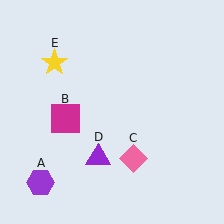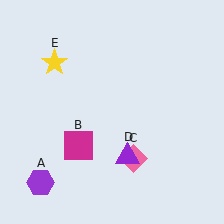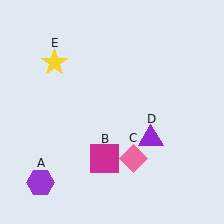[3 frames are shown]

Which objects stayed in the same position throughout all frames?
Purple hexagon (object A) and pink diamond (object C) and yellow star (object E) remained stationary.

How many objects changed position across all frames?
2 objects changed position: magenta square (object B), purple triangle (object D).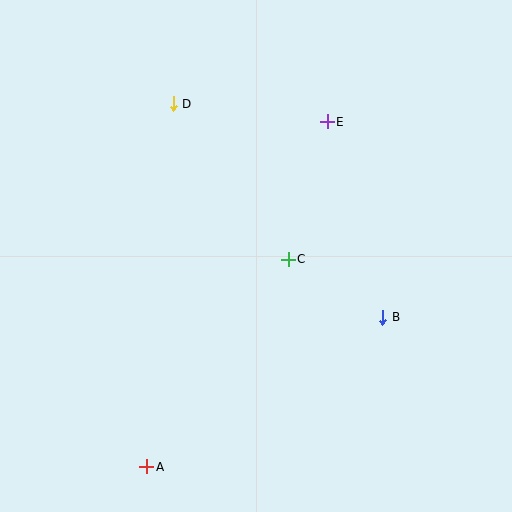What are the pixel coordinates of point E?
Point E is at (327, 122).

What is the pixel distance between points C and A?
The distance between C and A is 251 pixels.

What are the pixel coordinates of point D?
Point D is at (173, 104).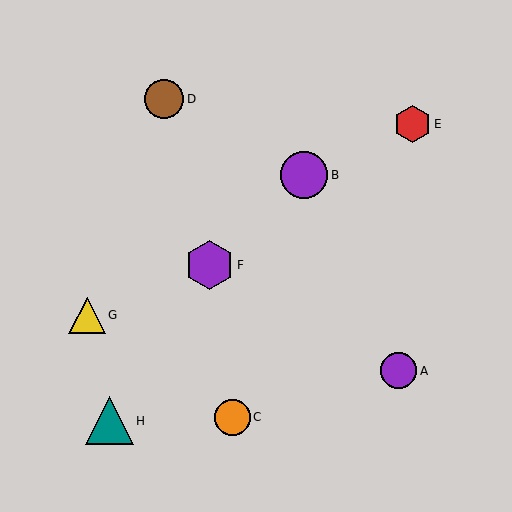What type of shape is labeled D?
Shape D is a brown circle.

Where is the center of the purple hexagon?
The center of the purple hexagon is at (209, 265).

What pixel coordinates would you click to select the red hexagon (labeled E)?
Click at (412, 124) to select the red hexagon E.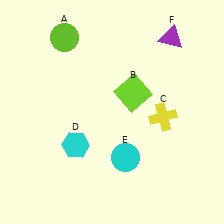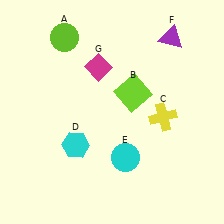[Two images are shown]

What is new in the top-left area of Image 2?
A magenta diamond (G) was added in the top-left area of Image 2.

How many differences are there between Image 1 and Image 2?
There is 1 difference between the two images.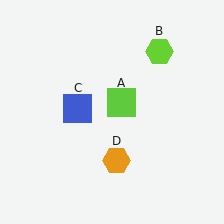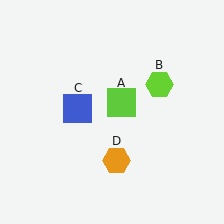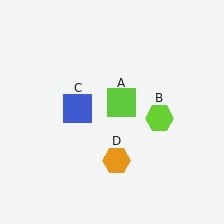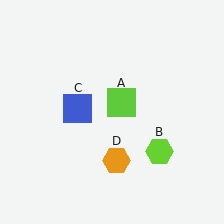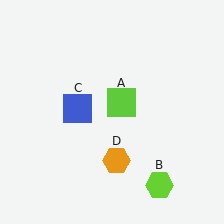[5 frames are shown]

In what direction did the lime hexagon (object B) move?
The lime hexagon (object B) moved down.